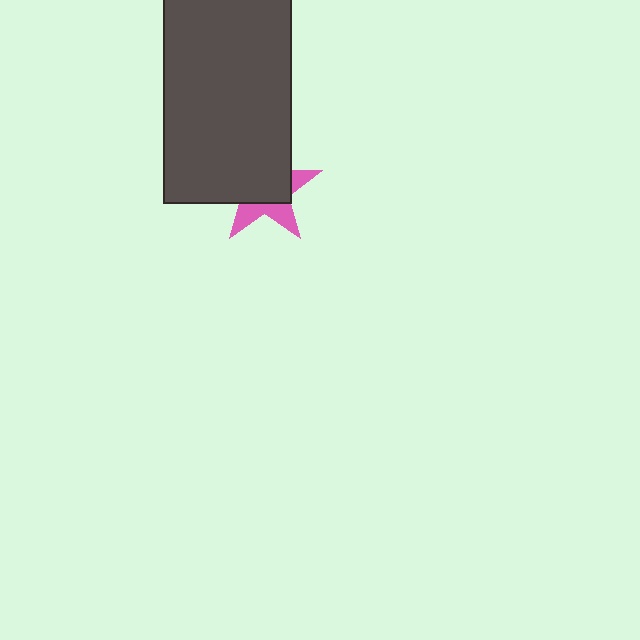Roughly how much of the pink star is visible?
A small part of it is visible (roughly 38%).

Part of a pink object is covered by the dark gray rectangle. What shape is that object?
It is a star.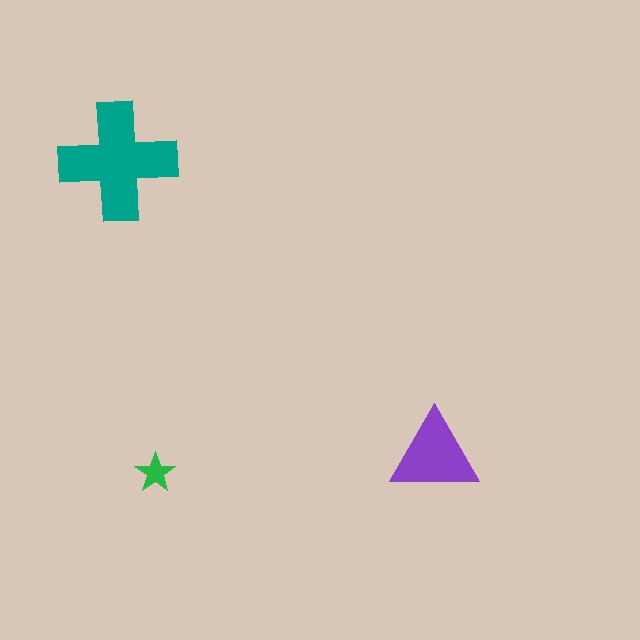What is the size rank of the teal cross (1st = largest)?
1st.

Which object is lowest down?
The green star is bottommost.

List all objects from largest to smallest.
The teal cross, the purple triangle, the green star.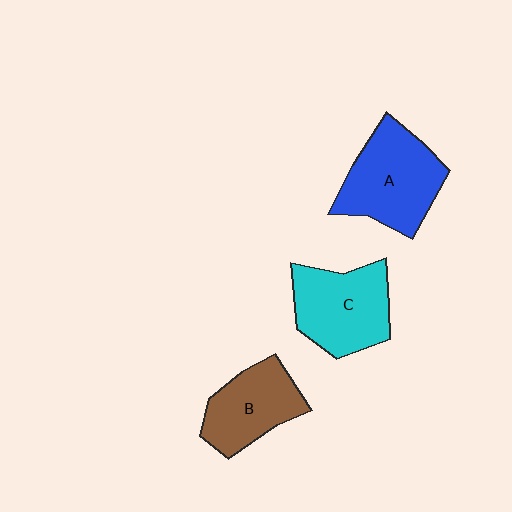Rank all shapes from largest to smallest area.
From largest to smallest: A (blue), C (cyan), B (brown).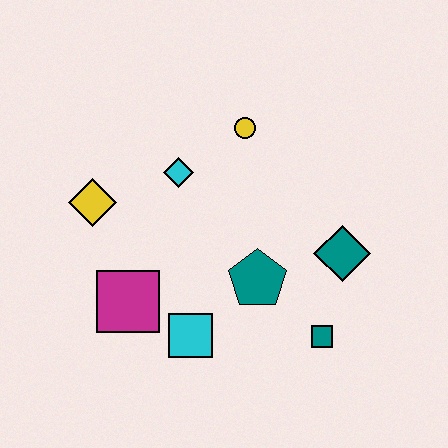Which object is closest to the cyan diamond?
The yellow circle is closest to the cyan diamond.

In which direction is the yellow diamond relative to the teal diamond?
The yellow diamond is to the left of the teal diamond.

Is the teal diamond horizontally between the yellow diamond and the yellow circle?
No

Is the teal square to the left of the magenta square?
No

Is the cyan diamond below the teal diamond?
No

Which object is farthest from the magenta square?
The teal diamond is farthest from the magenta square.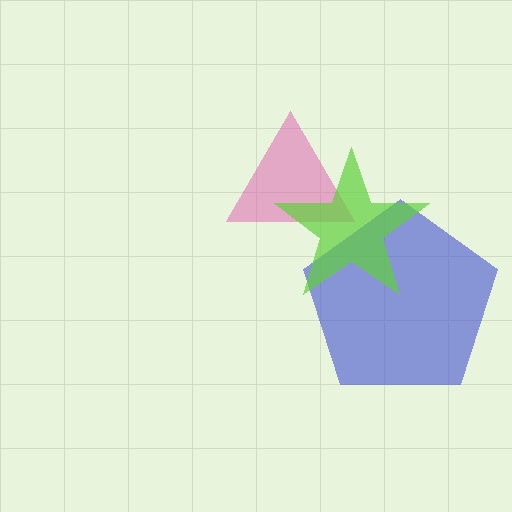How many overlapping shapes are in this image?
There are 3 overlapping shapes in the image.